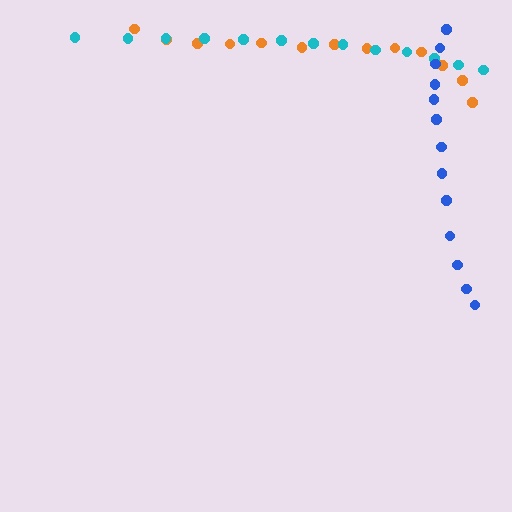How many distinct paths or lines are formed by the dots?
There are 3 distinct paths.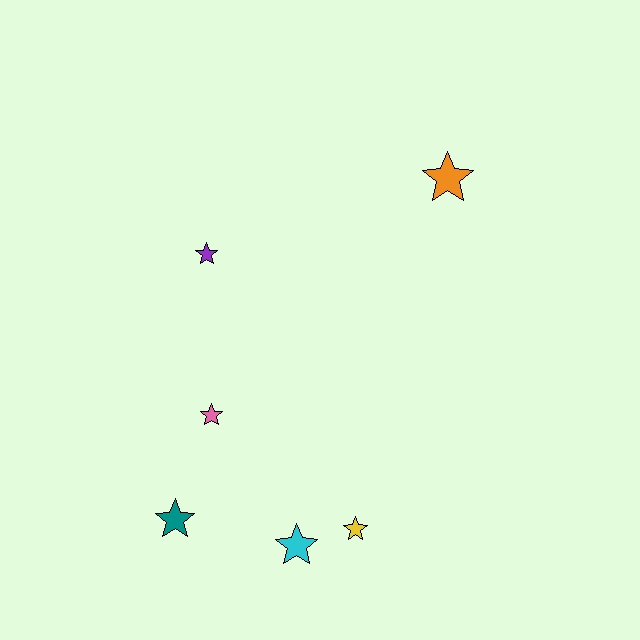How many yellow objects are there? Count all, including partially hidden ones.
There is 1 yellow object.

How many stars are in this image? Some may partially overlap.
There are 6 stars.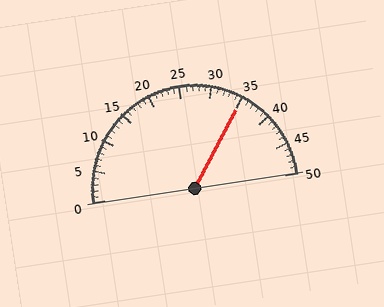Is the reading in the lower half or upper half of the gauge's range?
The reading is in the upper half of the range (0 to 50).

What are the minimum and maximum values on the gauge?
The gauge ranges from 0 to 50.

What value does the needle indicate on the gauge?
The needle indicates approximately 35.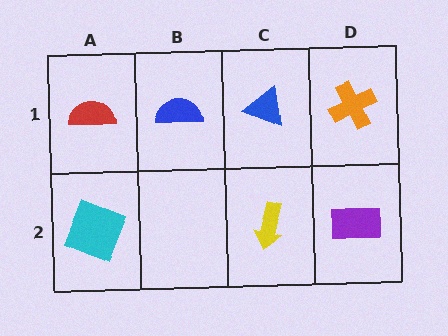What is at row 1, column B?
A blue semicircle.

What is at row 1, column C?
A blue triangle.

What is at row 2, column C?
A yellow arrow.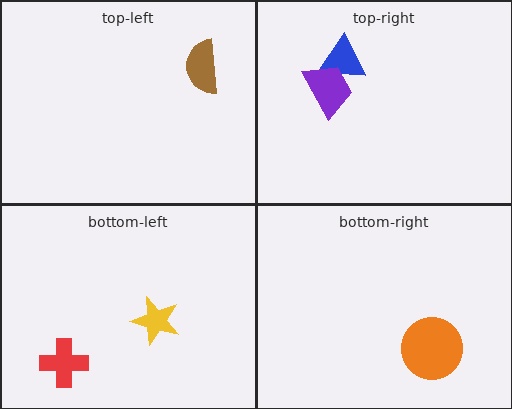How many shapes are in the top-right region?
2.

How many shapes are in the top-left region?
1.